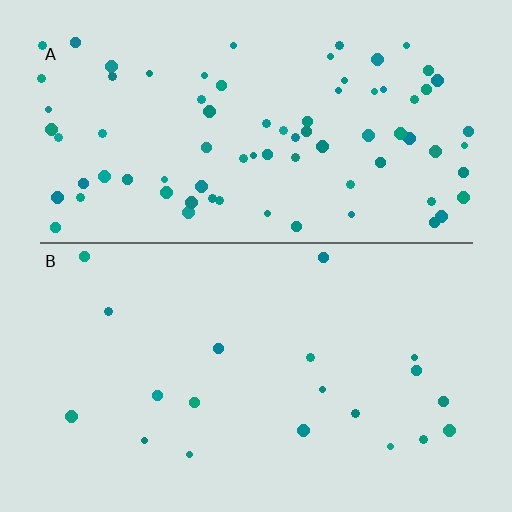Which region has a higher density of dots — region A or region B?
A (the top).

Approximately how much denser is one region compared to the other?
Approximately 4.0× — region A over region B.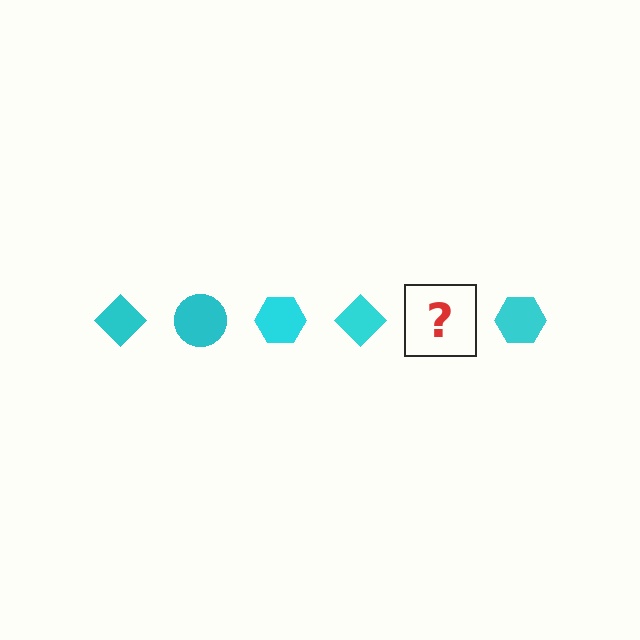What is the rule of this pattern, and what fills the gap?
The rule is that the pattern cycles through diamond, circle, hexagon shapes in cyan. The gap should be filled with a cyan circle.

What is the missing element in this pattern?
The missing element is a cyan circle.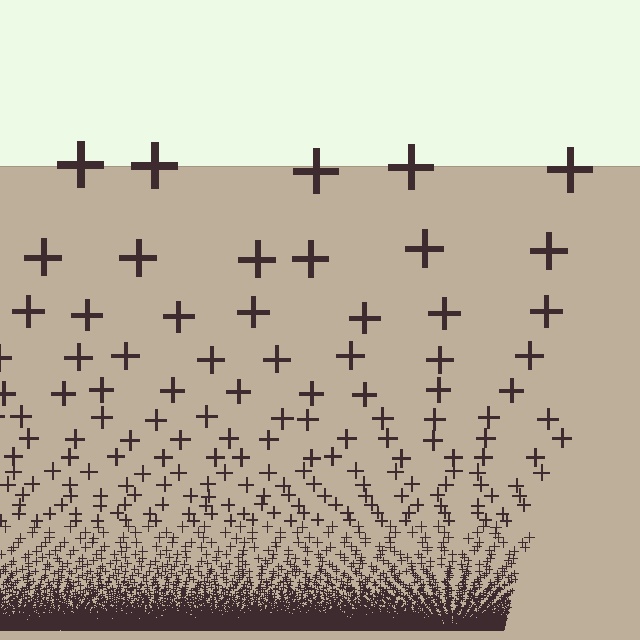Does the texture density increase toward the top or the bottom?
Density increases toward the bottom.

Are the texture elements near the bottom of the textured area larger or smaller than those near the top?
Smaller. The gradient is inverted — elements near the bottom are smaller and denser.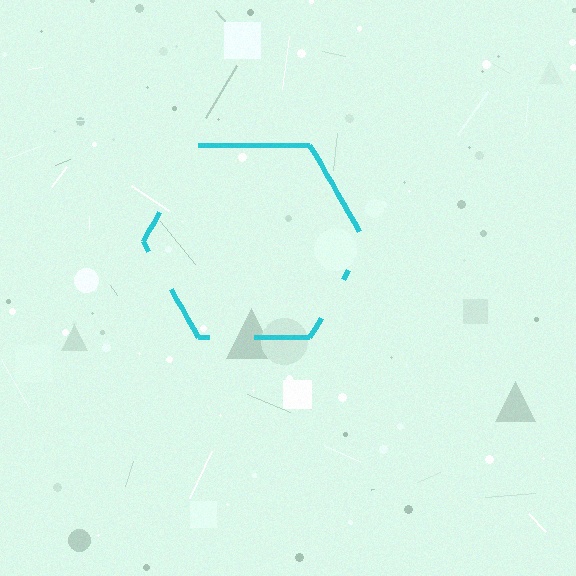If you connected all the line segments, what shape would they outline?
They would outline a hexagon.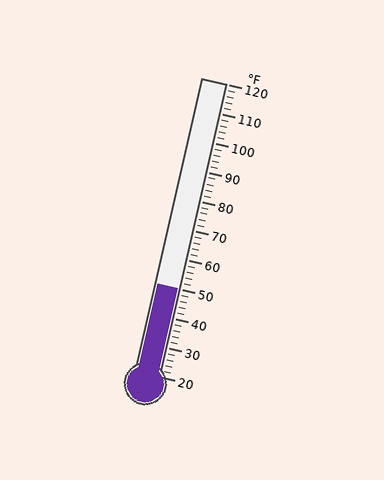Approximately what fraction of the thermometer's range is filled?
The thermometer is filled to approximately 30% of its range.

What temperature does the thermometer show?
The thermometer shows approximately 50°F.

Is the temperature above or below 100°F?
The temperature is below 100°F.